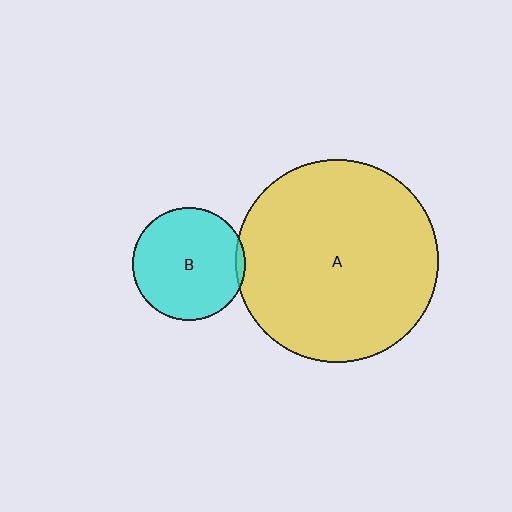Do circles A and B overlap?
Yes.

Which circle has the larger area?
Circle A (yellow).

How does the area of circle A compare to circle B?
Approximately 3.2 times.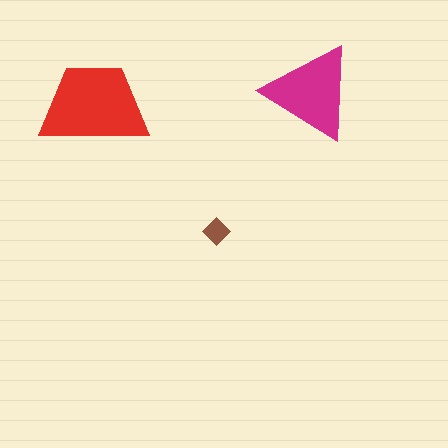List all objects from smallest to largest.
The brown diamond, the magenta triangle, the red trapezoid.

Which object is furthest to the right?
The magenta triangle is rightmost.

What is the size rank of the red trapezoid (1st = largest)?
1st.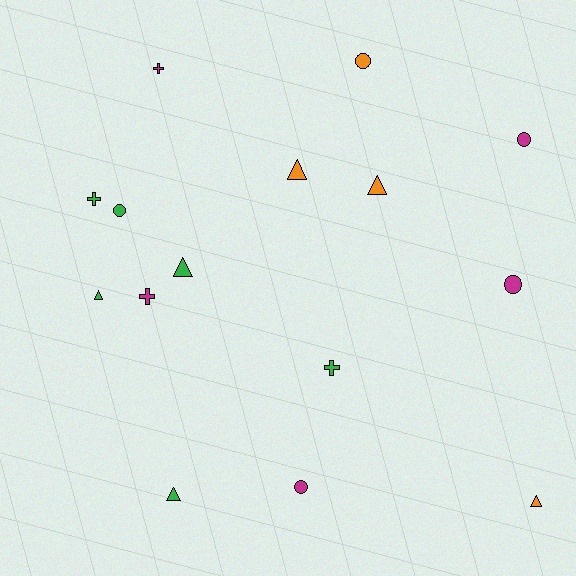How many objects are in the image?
There are 15 objects.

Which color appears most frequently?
Green, with 6 objects.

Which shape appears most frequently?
Triangle, with 6 objects.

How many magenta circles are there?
There are 3 magenta circles.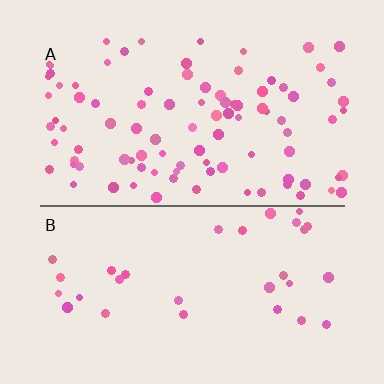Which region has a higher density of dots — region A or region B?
A (the top).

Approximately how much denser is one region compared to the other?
Approximately 3.0× — region A over region B.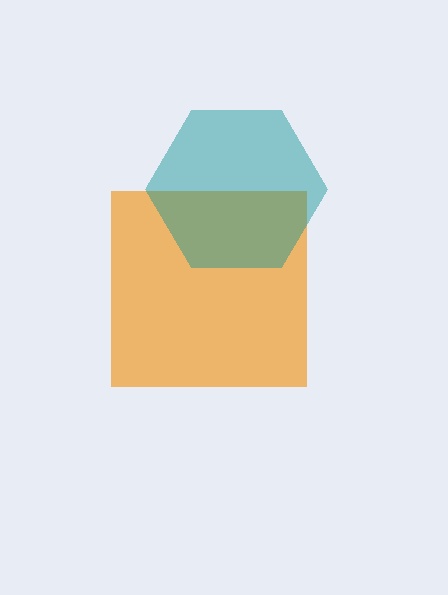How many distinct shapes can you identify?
There are 2 distinct shapes: an orange square, a teal hexagon.